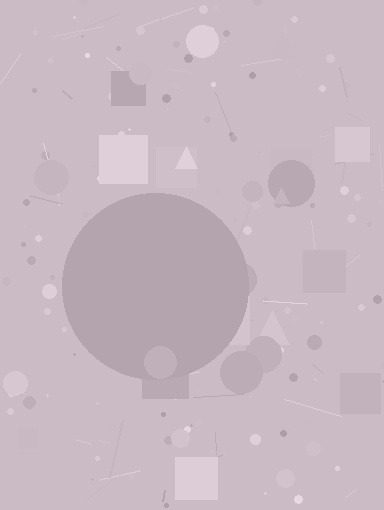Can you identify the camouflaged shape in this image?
The camouflaged shape is a circle.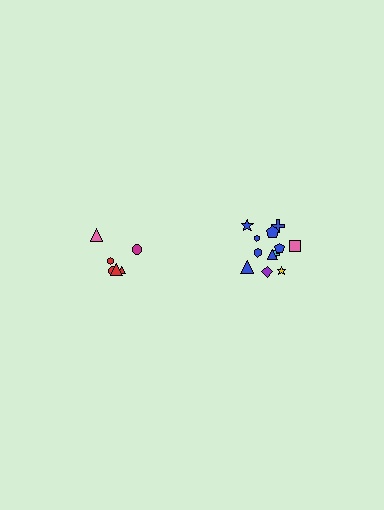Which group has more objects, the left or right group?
The right group.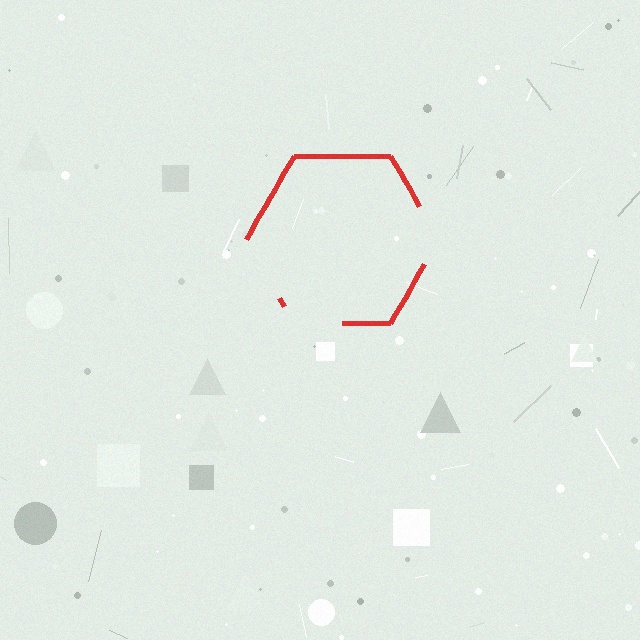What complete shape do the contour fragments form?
The contour fragments form a hexagon.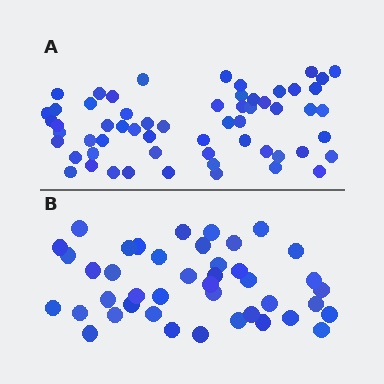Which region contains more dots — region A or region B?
Region A (the top region) has more dots.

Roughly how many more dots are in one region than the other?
Region A has approximately 15 more dots than region B.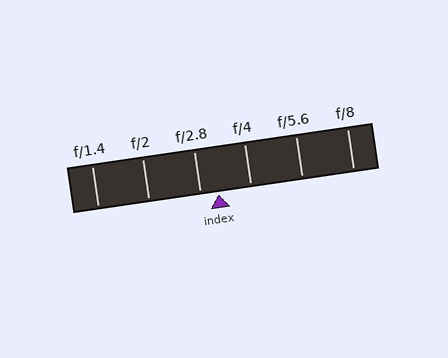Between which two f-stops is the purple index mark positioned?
The index mark is between f/2.8 and f/4.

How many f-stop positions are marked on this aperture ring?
There are 6 f-stop positions marked.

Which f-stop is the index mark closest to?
The index mark is closest to f/2.8.